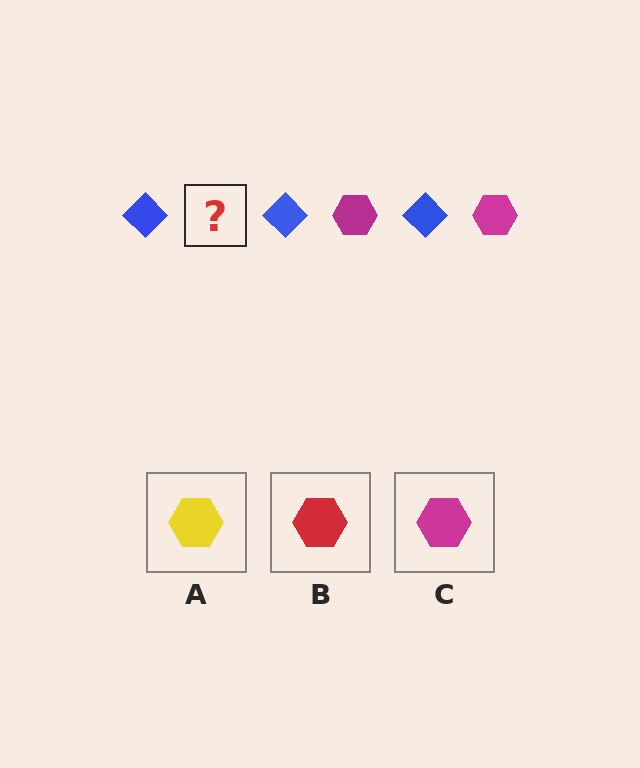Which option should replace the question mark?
Option C.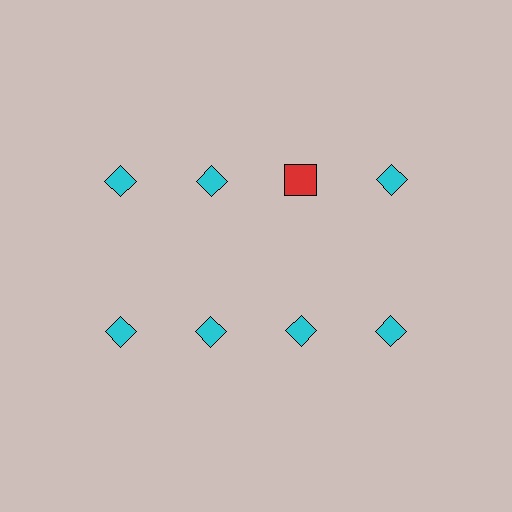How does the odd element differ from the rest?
It differs in both color (red instead of cyan) and shape (square instead of diamond).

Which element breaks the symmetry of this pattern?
The red square in the top row, center column breaks the symmetry. All other shapes are cyan diamonds.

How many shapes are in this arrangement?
There are 8 shapes arranged in a grid pattern.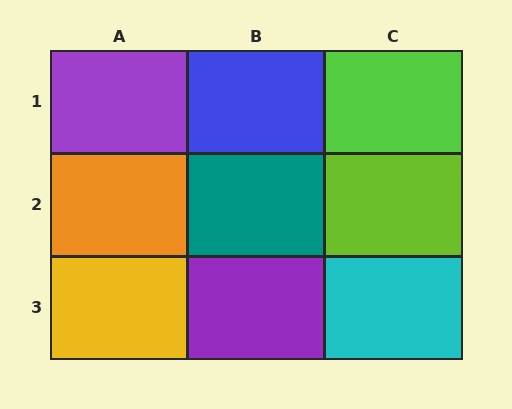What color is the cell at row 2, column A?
Orange.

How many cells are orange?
1 cell is orange.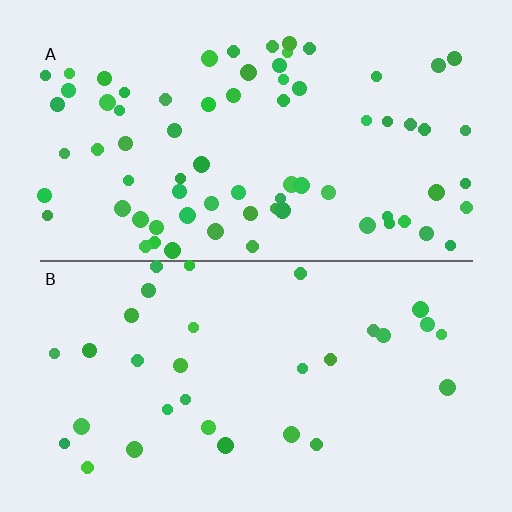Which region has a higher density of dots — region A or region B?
A (the top).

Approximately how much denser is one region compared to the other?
Approximately 2.3× — region A over region B.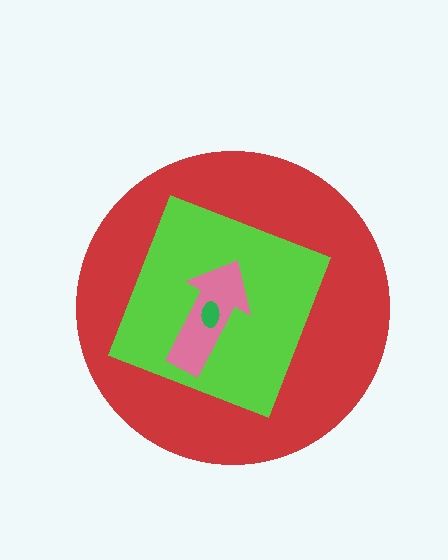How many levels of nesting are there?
4.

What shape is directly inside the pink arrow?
The green ellipse.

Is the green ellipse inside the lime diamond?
Yes.